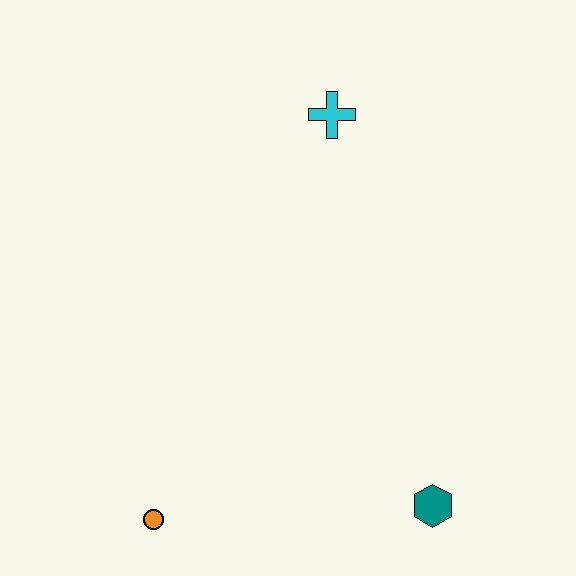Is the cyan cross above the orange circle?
Yes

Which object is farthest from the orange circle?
The cyan cross is farthest from the orange circle.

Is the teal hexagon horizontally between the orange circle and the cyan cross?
No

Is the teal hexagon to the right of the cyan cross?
Yes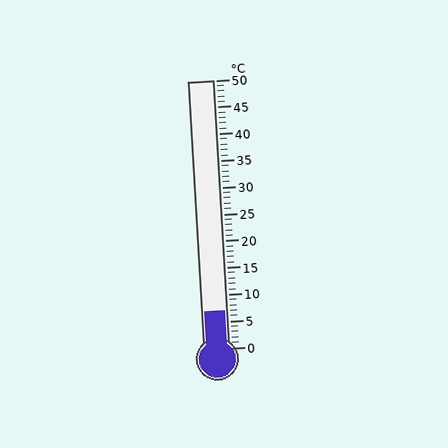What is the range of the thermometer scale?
The thermometer scale ranges from 0°C to 50°C.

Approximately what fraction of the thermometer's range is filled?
The thermometer is filled to approximately 15% of its range.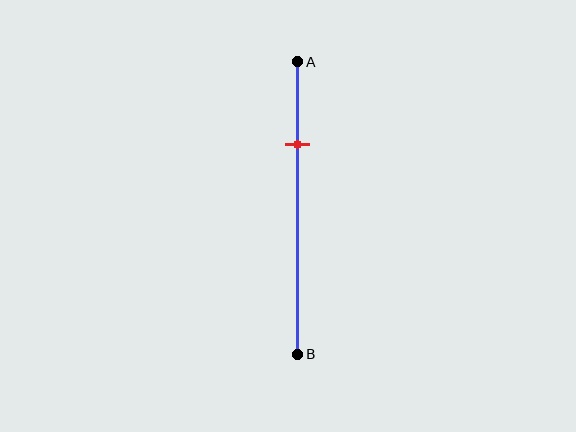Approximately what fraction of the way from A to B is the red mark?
The red mark is approximately 30% of the way from A to B.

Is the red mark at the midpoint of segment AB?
No, the mark is at about 30% from A, not at the 50% midpoint.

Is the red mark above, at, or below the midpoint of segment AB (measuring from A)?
The red mark is above the midpoint of segment AB.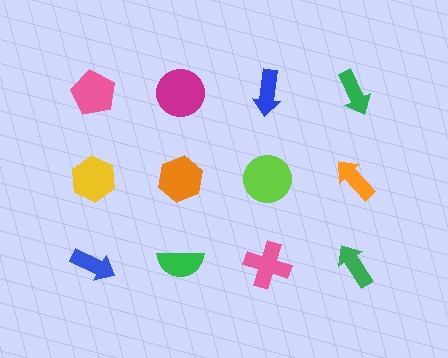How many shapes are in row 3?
4 shapes.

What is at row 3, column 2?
A green semicircle.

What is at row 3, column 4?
A green arrow.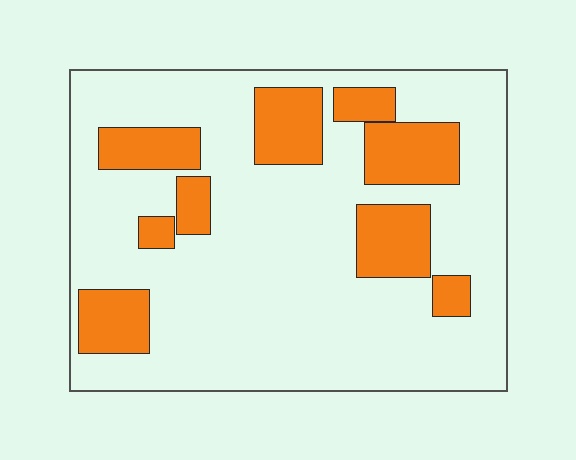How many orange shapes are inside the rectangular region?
9.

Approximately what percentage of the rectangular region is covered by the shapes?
Approximately 25%.